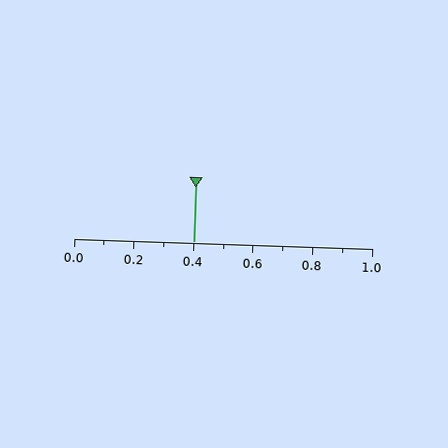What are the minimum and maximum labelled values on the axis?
The axis runs from 0.0 to 1.0.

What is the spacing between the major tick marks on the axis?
The major ticks are spaced 0.2 apart.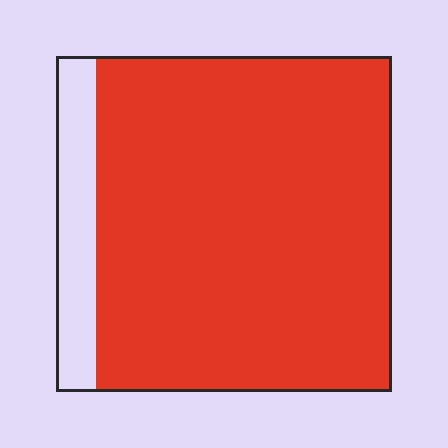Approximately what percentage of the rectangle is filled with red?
Approximately 90%.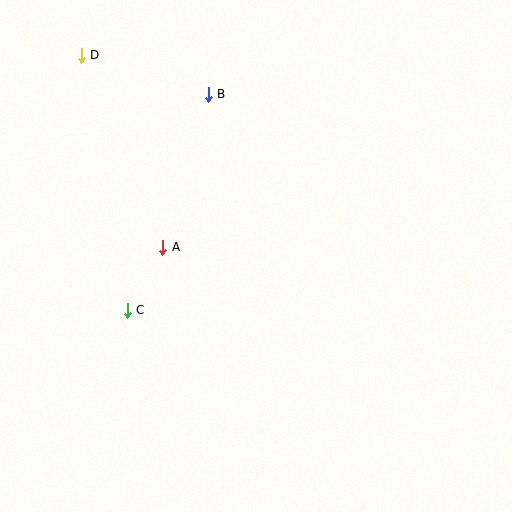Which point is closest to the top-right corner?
Point B is closest to the top-right corner.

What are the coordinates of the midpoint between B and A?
The midpoint between B and A is at (185, 171).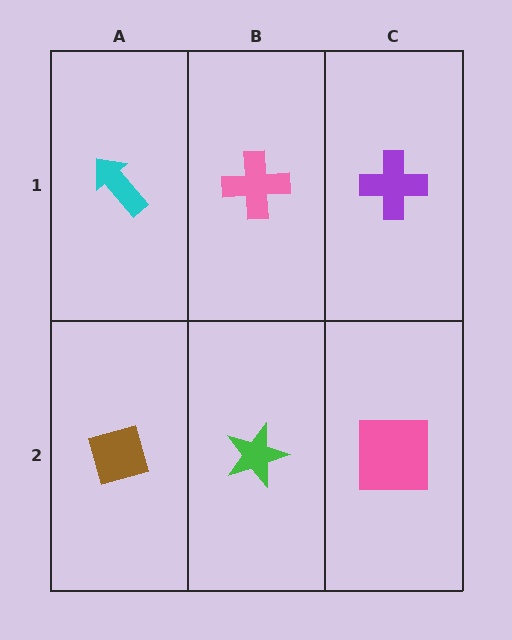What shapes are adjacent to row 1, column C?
A pink square (row 2, column C), a pink cross (row 1, column B).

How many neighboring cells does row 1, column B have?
3.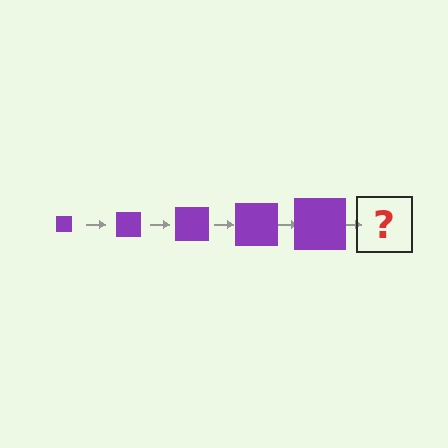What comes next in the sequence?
The next element should be a purple square, larger than the previous one.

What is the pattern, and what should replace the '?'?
The pattern is that the square gets progressively larger each step. The '?' should be a purple square, larger than the previous one.